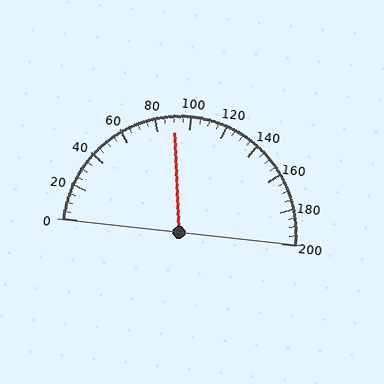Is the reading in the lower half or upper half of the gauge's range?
The reading is in the lower half of the range (0 to 200).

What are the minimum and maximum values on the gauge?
The gauge ranges from 0 to 200.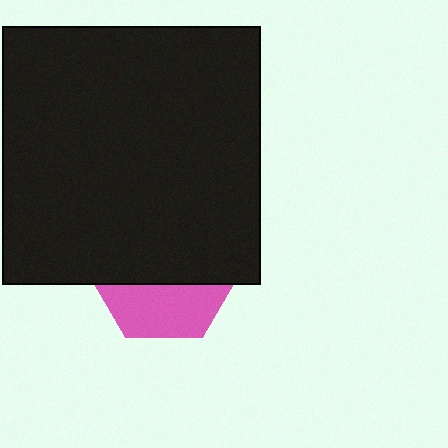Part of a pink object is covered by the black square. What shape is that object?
It is a hexagon.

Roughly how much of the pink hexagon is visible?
A small part of it is visible (roughly 36%).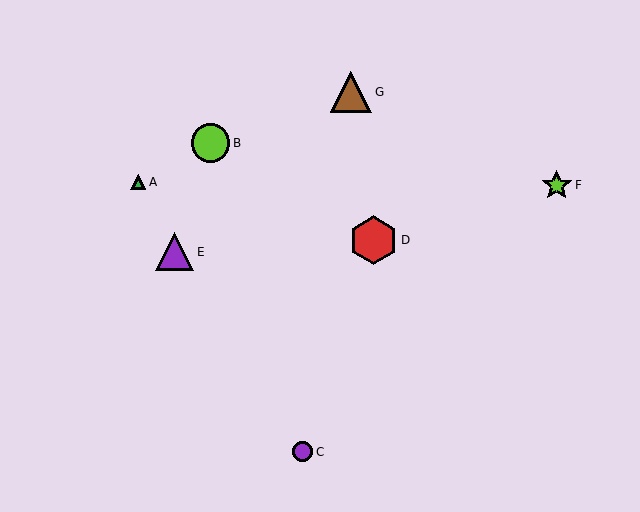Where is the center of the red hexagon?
The center of the red hexagon is at (373, 240).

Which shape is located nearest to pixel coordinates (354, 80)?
The brown triangle (labeled G) at (351, 92) is nearest to that location.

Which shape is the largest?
The red hexagon (labeled D) is the largest.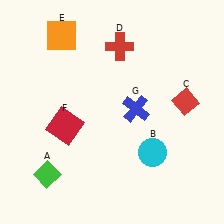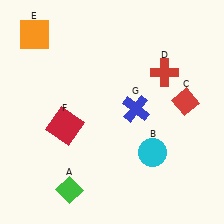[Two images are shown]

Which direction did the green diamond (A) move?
The green diamond (A) moved right.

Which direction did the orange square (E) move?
The orange square (E) moved left.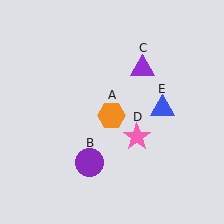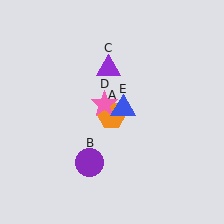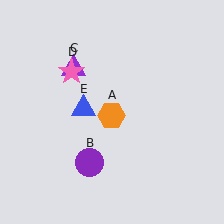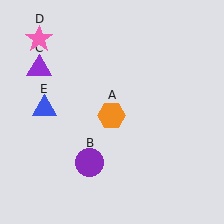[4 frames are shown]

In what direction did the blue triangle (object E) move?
The blue triangle (object E) moved left.